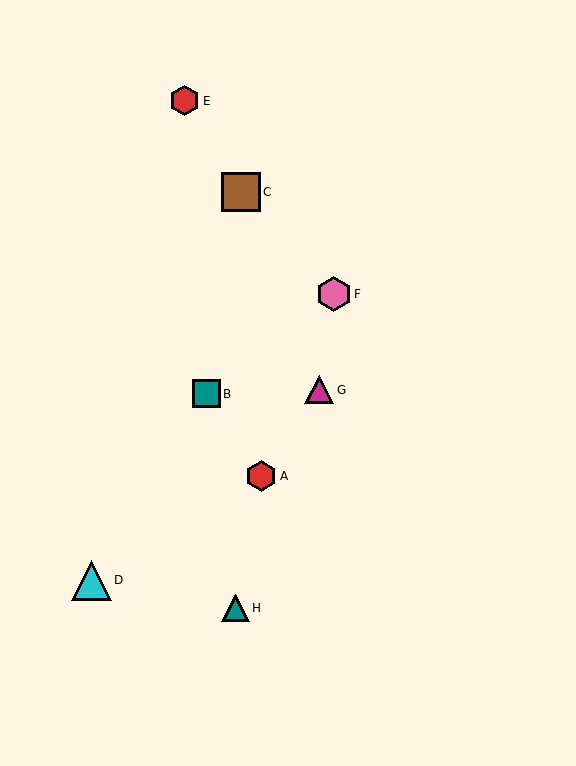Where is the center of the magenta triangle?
The center of the magenta triangle is at (319, 390).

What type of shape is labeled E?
Shape E is a red hexagon.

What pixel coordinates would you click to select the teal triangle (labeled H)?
Click at (235, 608) to select the teal triangle H.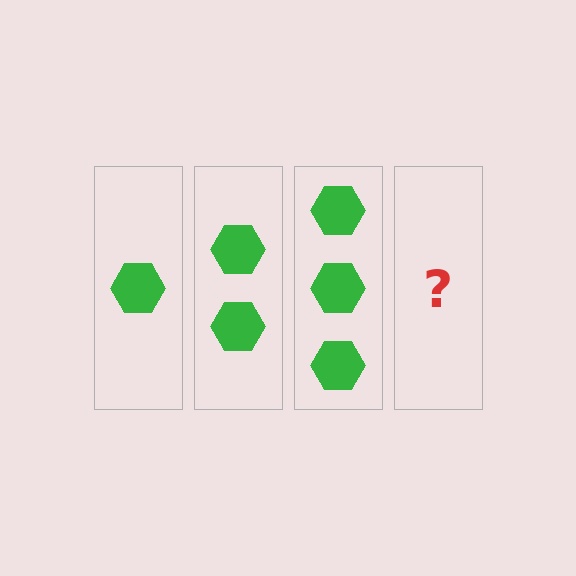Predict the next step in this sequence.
The next step is 4 hexagons.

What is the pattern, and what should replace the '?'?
The pattern is that each step adds one more hexagon. The '?' should be 4 hexagons.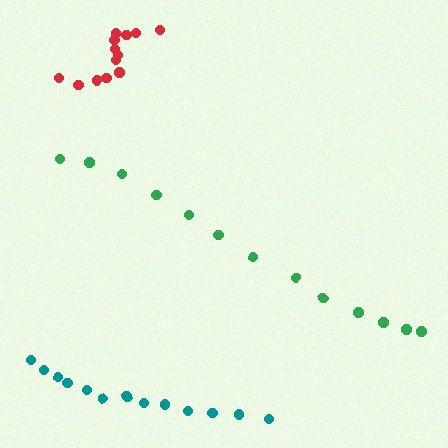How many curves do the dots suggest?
There are 3 distinct paths.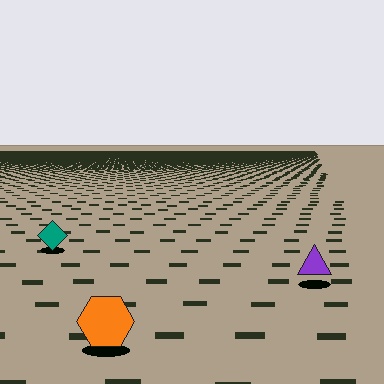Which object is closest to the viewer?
The orange hexagon is closest. The texture marks near it are larger and more spread out.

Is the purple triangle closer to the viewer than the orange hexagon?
No. The orange hexagon is closer — you can tell from the texture gradient: the ground texture is coarser near it.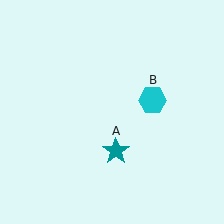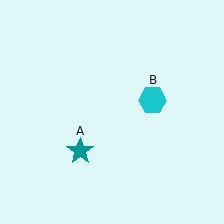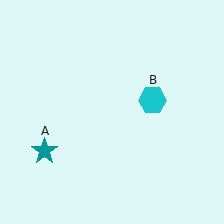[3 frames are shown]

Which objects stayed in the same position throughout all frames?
Cyan hexagon (object B) remained stationary.